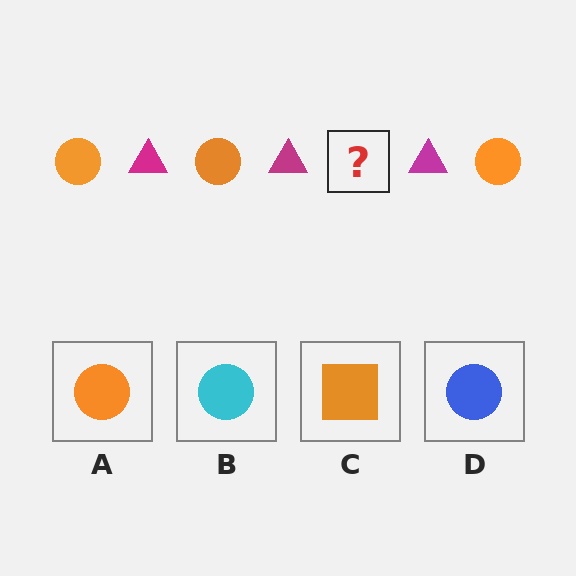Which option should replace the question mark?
Option A.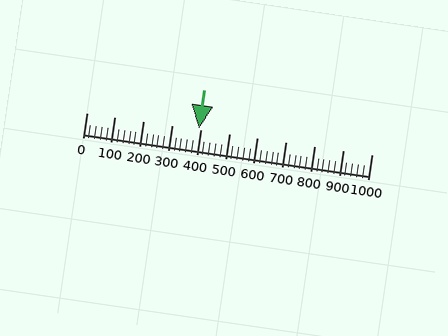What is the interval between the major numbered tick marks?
The major tick marks are spaced 100 units apart.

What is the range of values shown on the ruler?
The ruler shows values from 0 to 1000.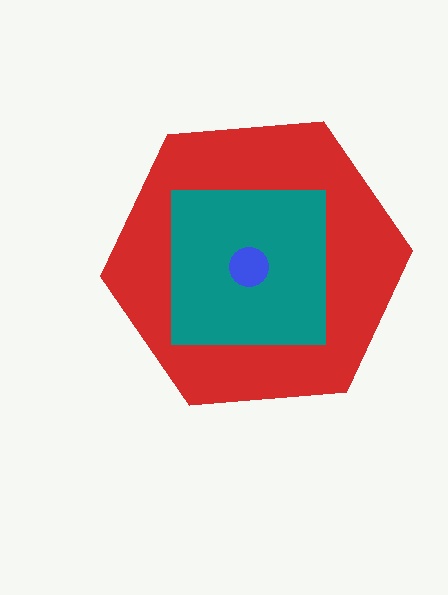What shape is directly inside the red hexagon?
The teal square.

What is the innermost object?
The blue circle.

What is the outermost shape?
The red hexagon.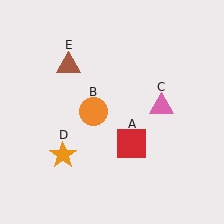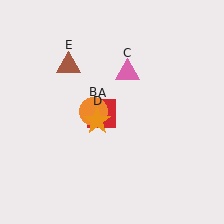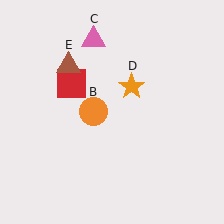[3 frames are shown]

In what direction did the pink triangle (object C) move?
The pink triangle (object C) moved up and to the left.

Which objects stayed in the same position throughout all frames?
Orange circle (object B) and brown triangle (object E) remained stationary.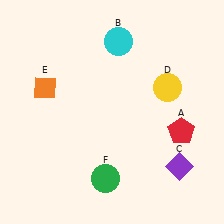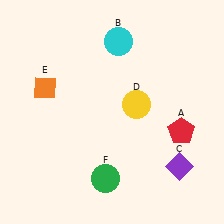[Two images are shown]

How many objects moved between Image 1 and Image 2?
1 object moved between the two images.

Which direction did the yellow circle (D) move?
The yellow circle (D) moved left.